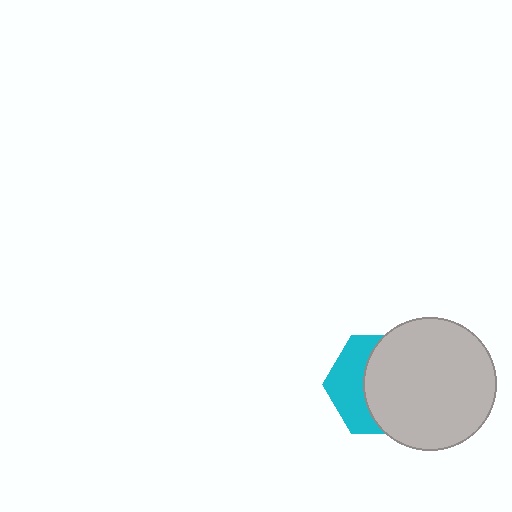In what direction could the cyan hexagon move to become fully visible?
The cyan hexagon could move left. That would shift it out from behind the light gray circle entirely.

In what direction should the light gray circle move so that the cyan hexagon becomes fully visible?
The light gray circle should move right. That is the shortest direction to clear the overlap and leave the cyan hexagon fully visible.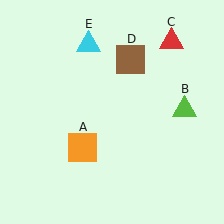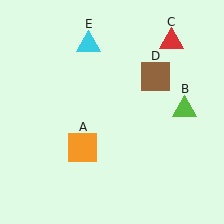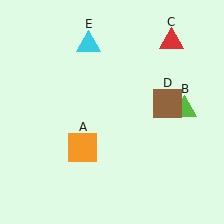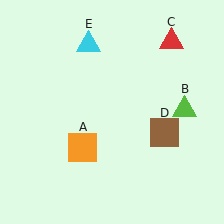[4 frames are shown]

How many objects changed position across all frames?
1 object changed position: brown square (object D).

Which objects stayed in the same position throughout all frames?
Orange square (object A) and lime triangle (object B) and red triangle (object C) and cyan triangle (object E) remained stationary.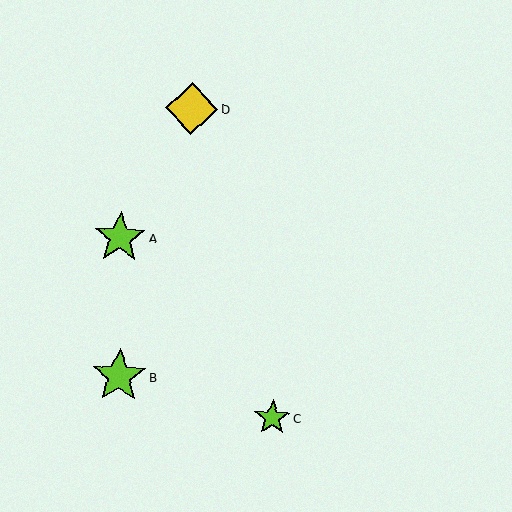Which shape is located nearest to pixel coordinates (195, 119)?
The yellow diamond (labeled D) at (192, 108) is nearest to that location.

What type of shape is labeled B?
Shape B is a lime star.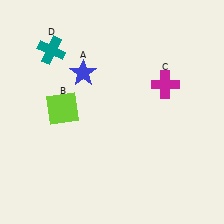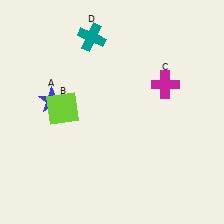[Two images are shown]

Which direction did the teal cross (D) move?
The teal cross (D) moved right.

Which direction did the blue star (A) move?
The blue star (A) moved left.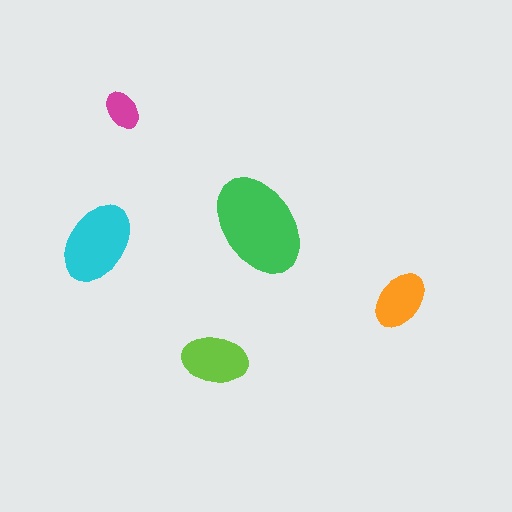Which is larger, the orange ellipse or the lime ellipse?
The lime one.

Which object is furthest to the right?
The orange ellipse is rightmost.